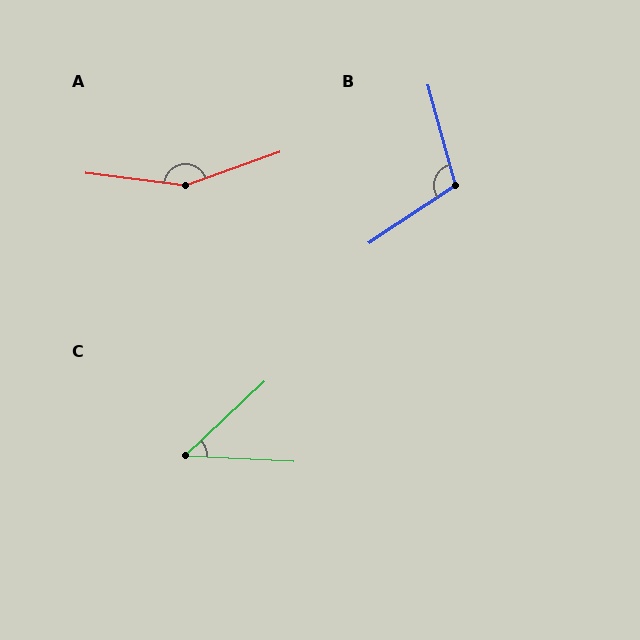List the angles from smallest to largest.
C (46°), B (108°), A (153°).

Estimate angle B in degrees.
Approximately 108 degrees.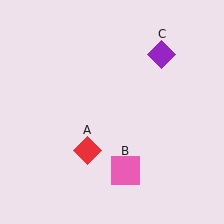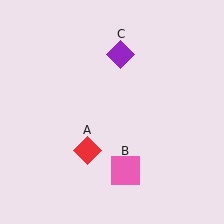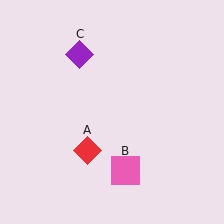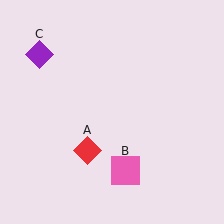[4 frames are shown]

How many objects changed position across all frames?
1 object changed position: purple diamond (object C).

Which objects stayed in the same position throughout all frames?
Red diamond (object A) and pink square (object B) remained stationary.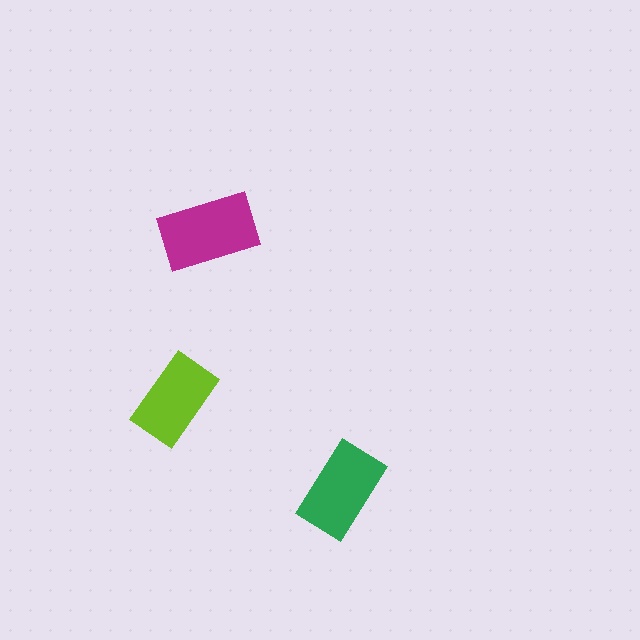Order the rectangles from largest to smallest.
the magenta one, the green one, the lime one.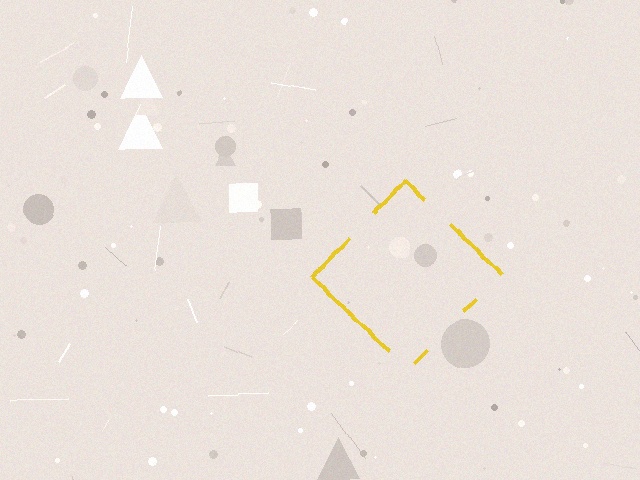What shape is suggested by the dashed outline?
The dashed outline suggests a diamond.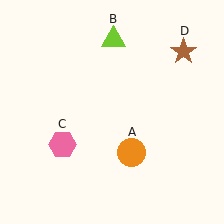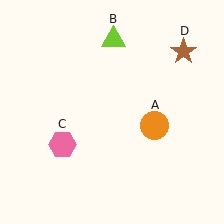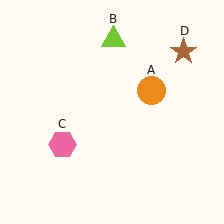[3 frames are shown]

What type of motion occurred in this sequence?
The orange circle (object A) rotated counterclockwise around the center of the scene.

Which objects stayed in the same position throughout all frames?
Lime triangle (object B) and pink hexagon (object C) and brown star (object D) remained stationary.